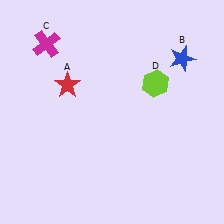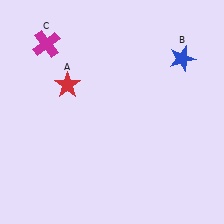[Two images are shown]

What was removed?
The lime hexagon (D) was removed in Image 2.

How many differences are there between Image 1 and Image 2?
There is 1 difference between the two images.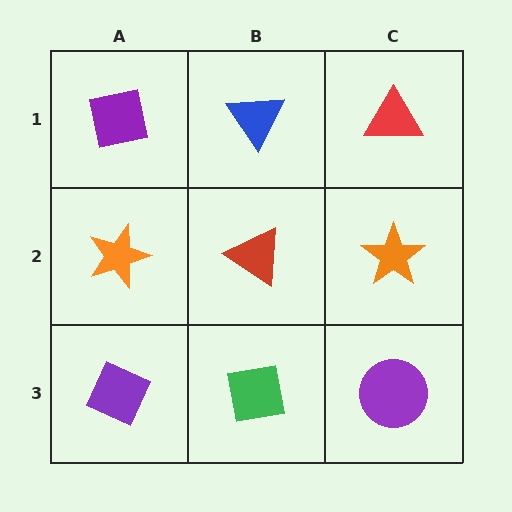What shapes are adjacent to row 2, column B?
A blue triangle (row 1, column B), a green square (row 3, column B), an orange star (row 2, column A), an orange star (row 2, column C).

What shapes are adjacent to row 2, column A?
A purple square (row 1, column A), a purple diamond (row 3, column A), a red triangle (row 2, column B).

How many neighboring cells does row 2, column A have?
3.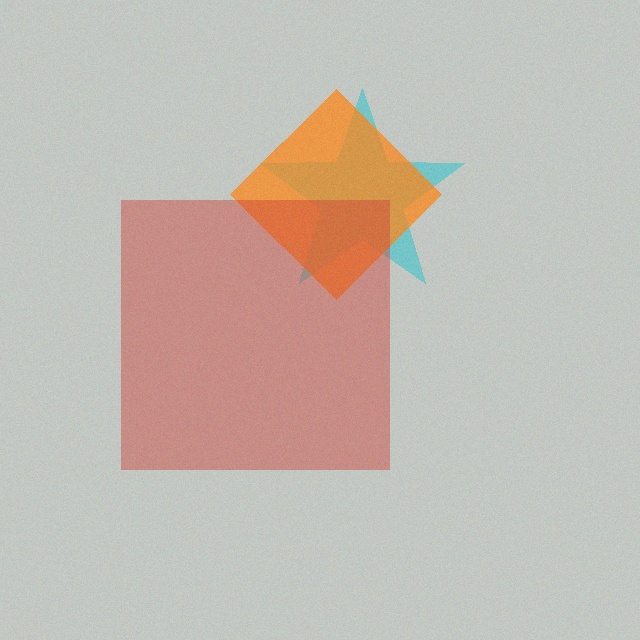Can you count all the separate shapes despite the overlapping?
Yes, there are 3 separate shapes.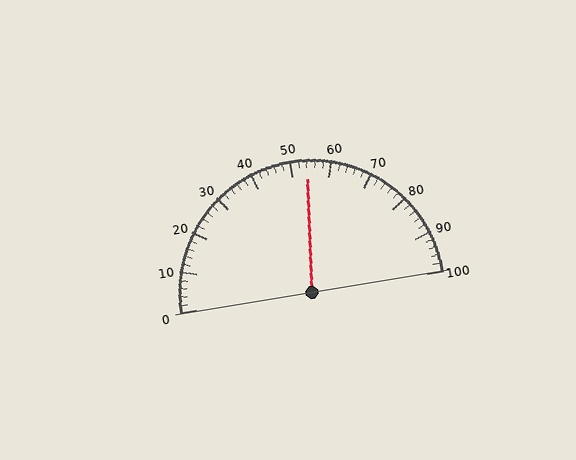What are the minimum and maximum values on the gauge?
The gauge ranges from 0 to 100.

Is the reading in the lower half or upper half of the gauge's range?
The reading is in the upper half of the range (0 to 100).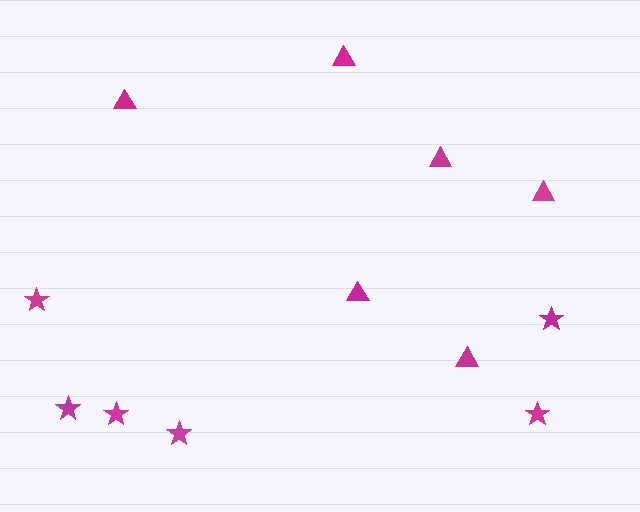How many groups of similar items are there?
There are 2 groups: one group of triangles (6) and one group of stars (6).